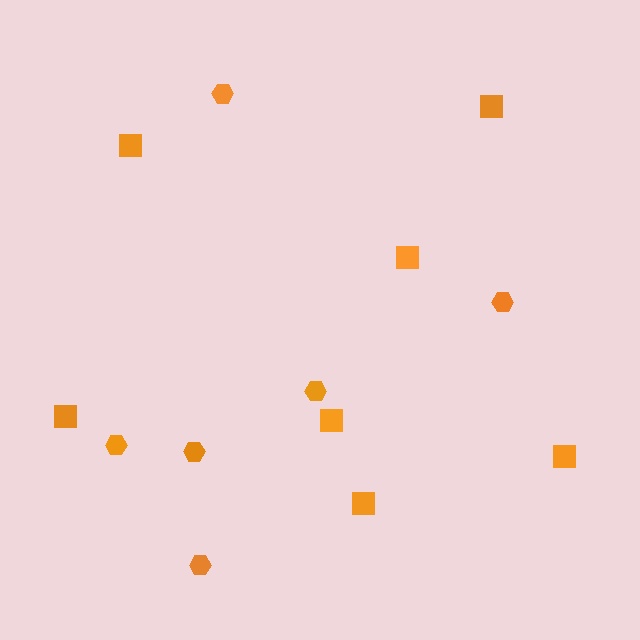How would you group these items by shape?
There are 2 groups: one group of hexagons (6) and one group of squares (7).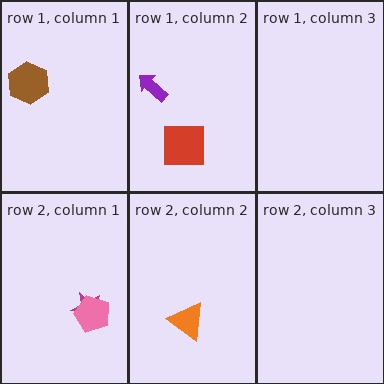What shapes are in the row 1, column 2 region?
The purple arrow, the red square.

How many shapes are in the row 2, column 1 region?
2.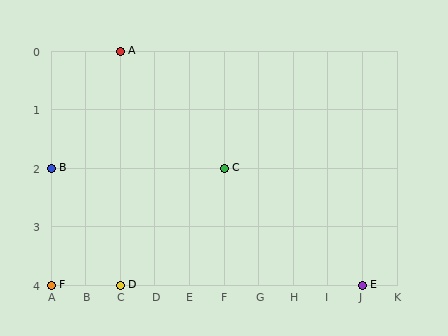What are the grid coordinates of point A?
Point A is at grid coordinates (C, 0).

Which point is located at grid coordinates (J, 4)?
Point E is at (J, 4).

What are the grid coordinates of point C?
Point C is at grid coordinates (F, 2).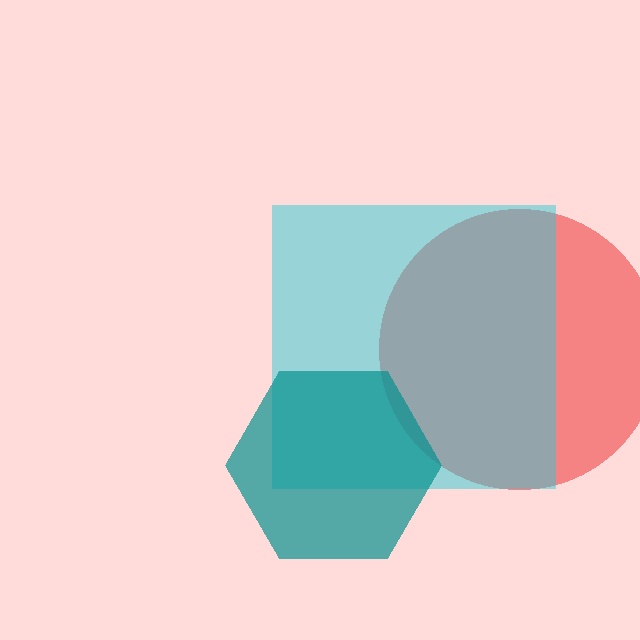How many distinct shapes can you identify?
There are 3 distinct shapes: a red circle, a cyan square, a teal hexagon.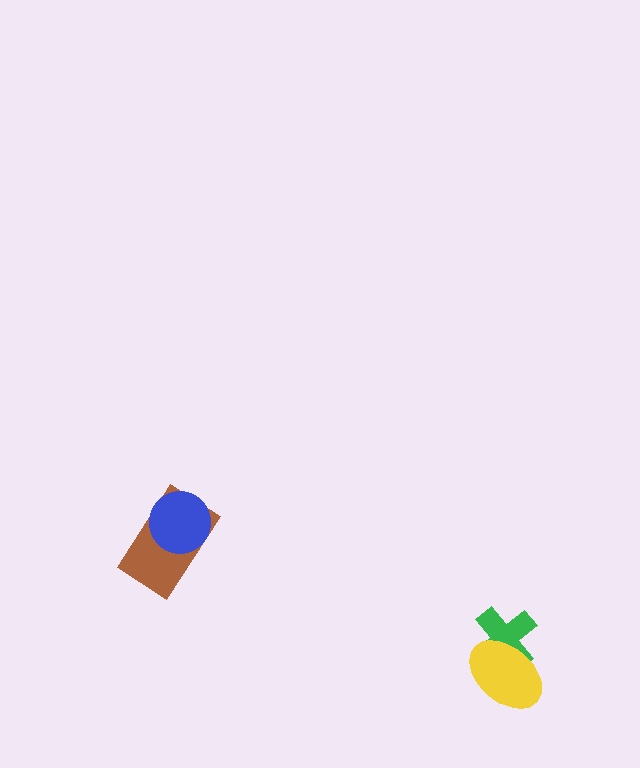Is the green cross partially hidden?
Yes, it is partially covered by another shape.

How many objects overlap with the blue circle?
1 object overlaps with the blue circle.